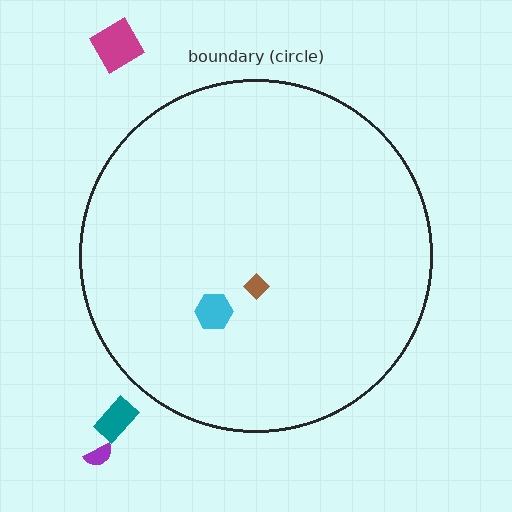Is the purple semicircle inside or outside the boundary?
Outside.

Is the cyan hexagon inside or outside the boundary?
Inside.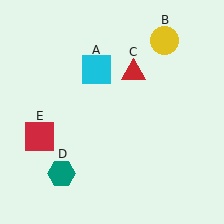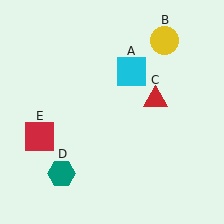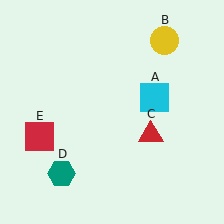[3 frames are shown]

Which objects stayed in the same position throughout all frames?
Yellow circle (object B) and teal hexagon (object D) and red square (object E) remained stationary.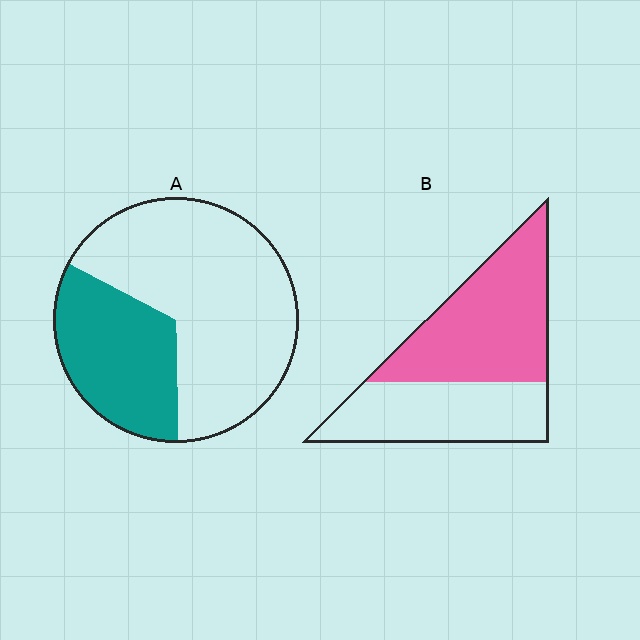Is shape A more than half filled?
No.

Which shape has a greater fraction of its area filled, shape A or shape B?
Shape B.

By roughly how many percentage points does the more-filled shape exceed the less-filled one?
By roughly 25 percentage points (B over A).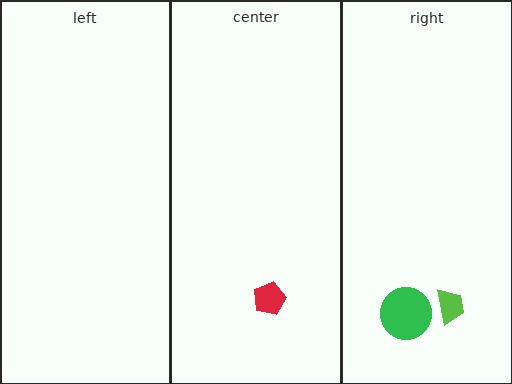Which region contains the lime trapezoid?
The right region.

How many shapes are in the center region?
1.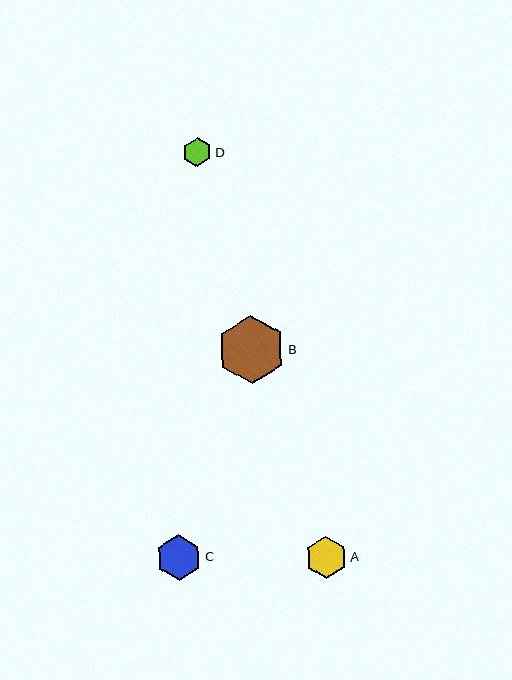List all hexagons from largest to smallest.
From largest to smallest: B, C, A, D.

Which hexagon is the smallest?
Hexagon D is the smallest with a size of approximately 29 pixels.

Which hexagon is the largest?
Hexagon B is the largest with a size of approximately 68 pixels.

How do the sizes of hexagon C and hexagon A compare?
Hexagon C and hexagon A are approximately the same size.